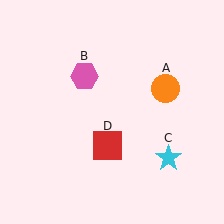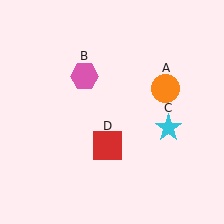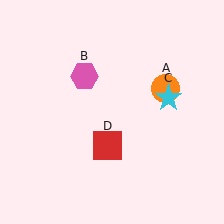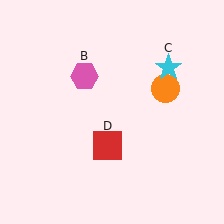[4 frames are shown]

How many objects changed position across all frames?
1 object changed position: cyan star (object C).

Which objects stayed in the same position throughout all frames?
Orange circle (object A) and pink hexagon (object B) and red square (object D) remained stationary.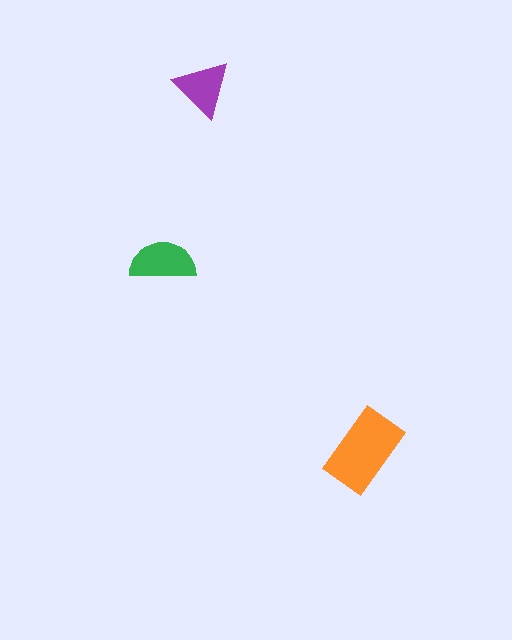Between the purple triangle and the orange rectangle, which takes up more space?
The orange rectangle.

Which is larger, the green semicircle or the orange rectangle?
The orange rectangle.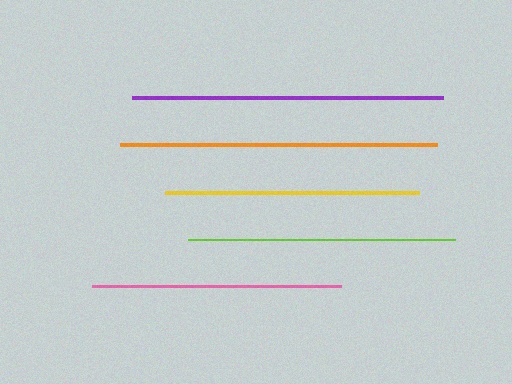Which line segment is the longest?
The orange line is the longest at approximately 317 pixels.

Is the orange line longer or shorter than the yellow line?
The orange line is longer than the yellow line.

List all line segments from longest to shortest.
From longest to shortest: orange, purple, lime, yellow, pink.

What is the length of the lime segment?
The lime segment is approximately 267 pixels long.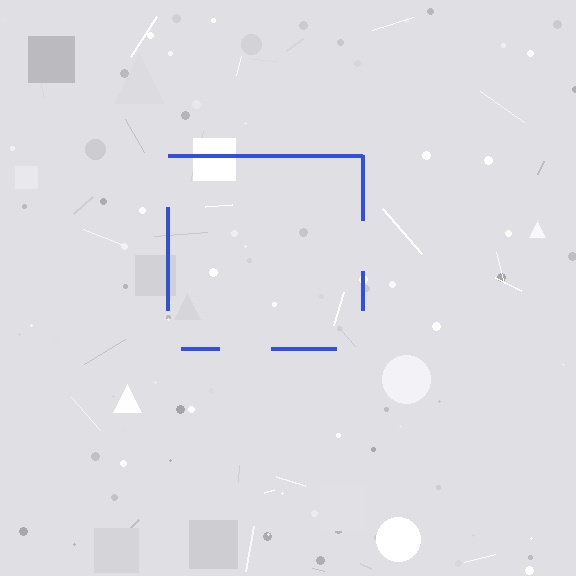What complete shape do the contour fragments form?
The contour fragments form a square.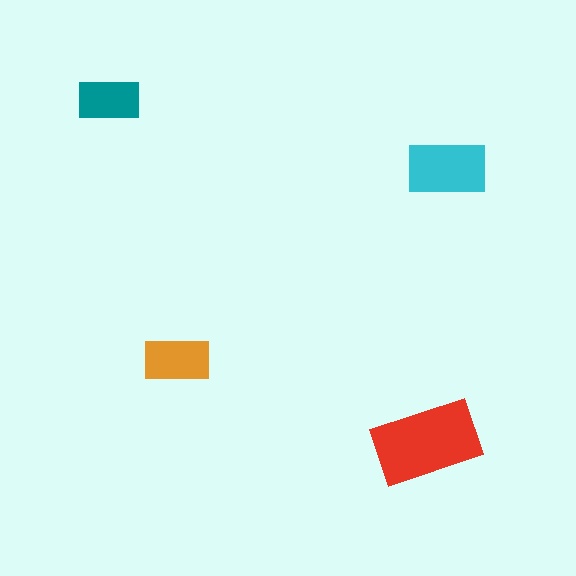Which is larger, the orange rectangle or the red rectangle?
The red one.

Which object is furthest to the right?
The cyan rectangle is rightmost.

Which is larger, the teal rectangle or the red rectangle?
The red one.